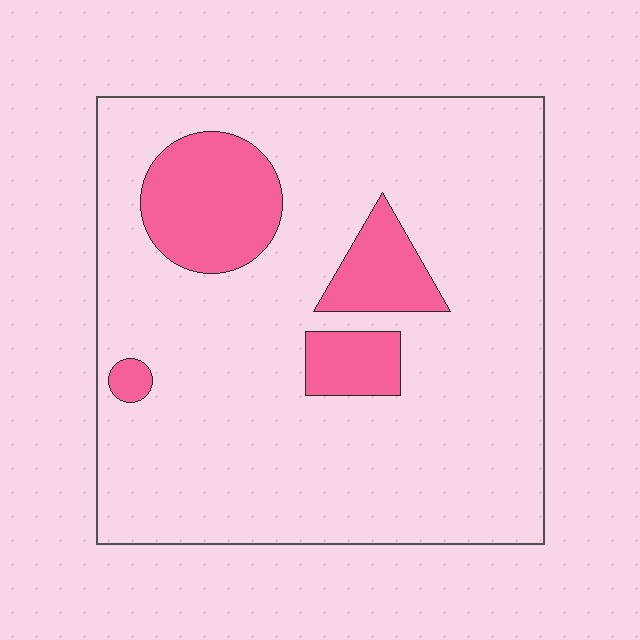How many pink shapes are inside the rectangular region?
4.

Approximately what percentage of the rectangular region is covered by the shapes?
Approximately 15%.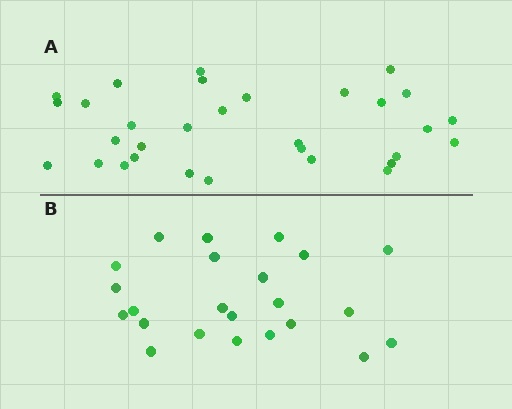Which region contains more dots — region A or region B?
Region A (the top region) has more dots.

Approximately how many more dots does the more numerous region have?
Region A has roughly 8 or so more dots than region B.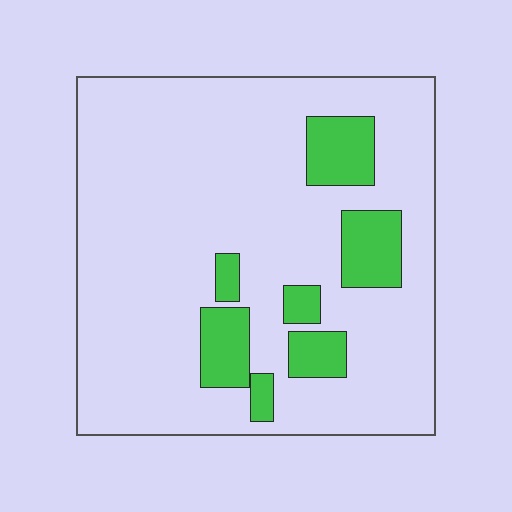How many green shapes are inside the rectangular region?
7.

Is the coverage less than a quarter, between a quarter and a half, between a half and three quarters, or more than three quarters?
Less than a quarter.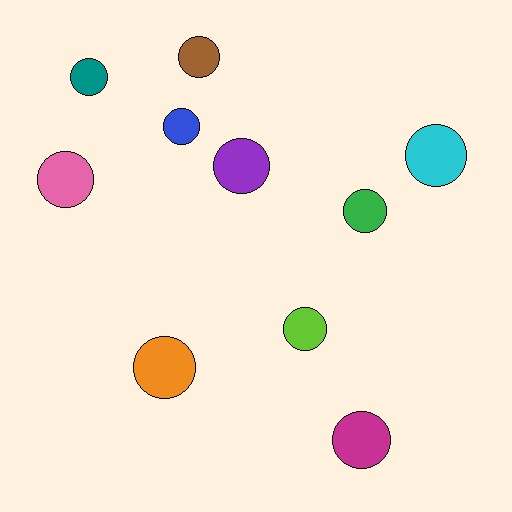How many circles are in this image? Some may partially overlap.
There are 10 circles.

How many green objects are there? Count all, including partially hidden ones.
There is 1 green object.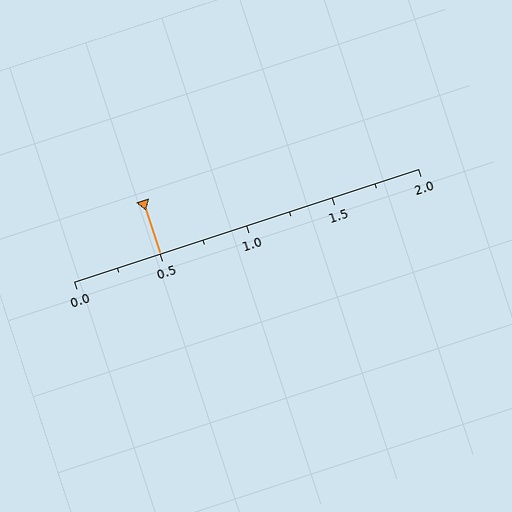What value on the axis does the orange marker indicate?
The marker indicates approximately 0.5.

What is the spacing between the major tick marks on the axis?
The major ticks are spaced 0.5 apart.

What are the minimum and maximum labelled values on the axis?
The axis runs from 0.0 to 2.0.